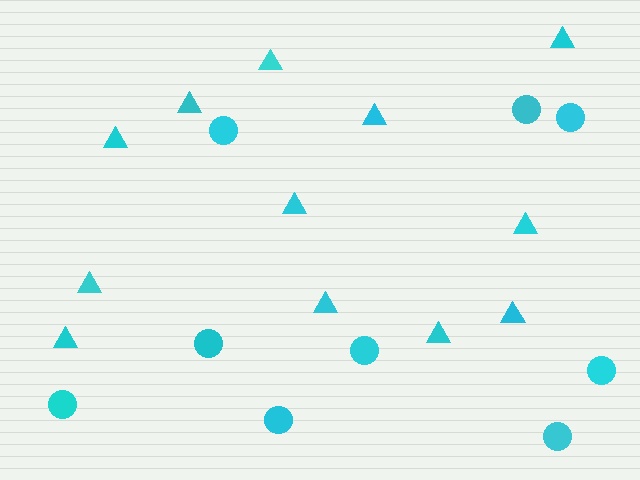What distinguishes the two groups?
There are 2 groups: one group of circles (9) and one group of triangles (12).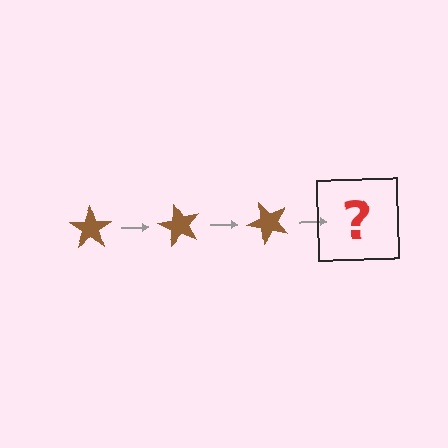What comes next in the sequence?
The next element should be a brown star rotated 180 degrees.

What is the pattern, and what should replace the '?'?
The pattern is that the star rotates 60 degrees each step. The '?' should be a brown star rotated 180 degrees.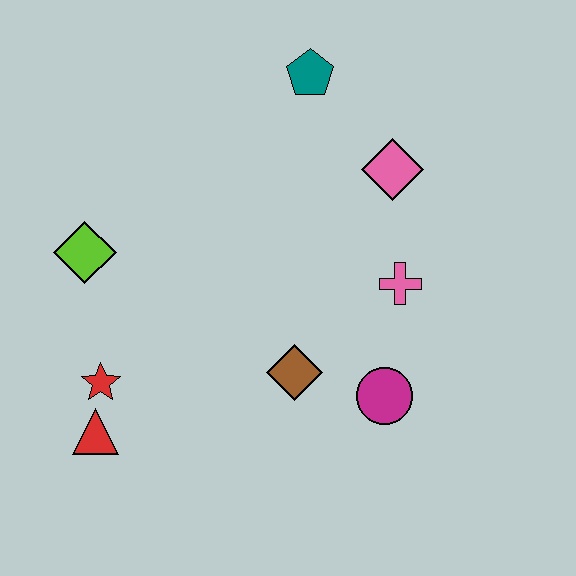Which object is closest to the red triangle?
The red star is closest to the red triangle.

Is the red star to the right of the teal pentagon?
No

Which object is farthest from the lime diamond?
The magenta circle is farthest from the lime diamond.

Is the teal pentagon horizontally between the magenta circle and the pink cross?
No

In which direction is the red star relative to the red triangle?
The red star is above the red triangle.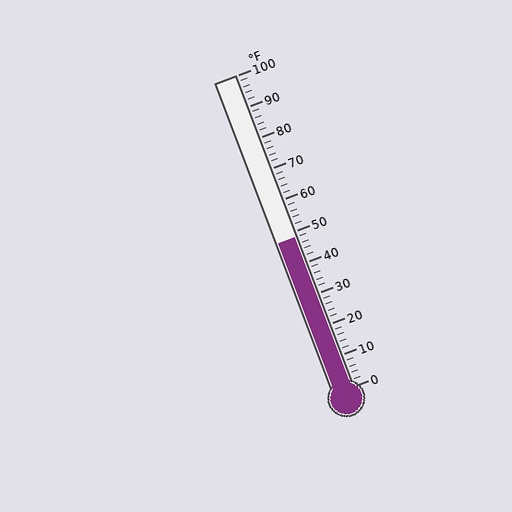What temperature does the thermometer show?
The thermometer shows approximately 48°F.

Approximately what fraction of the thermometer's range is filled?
The thermometer is filled to approximately 50% of its range.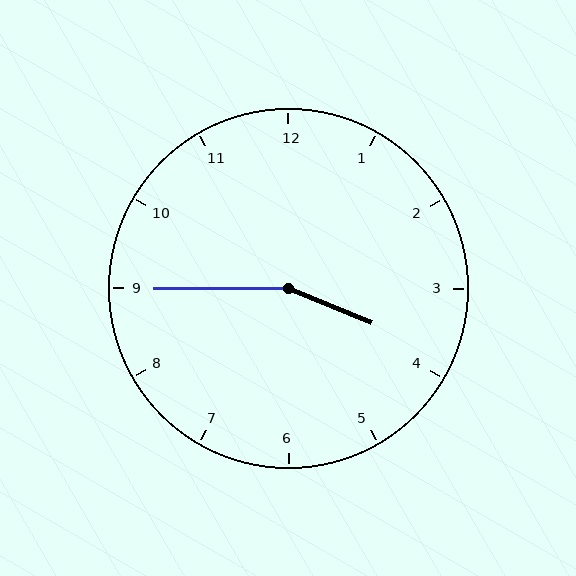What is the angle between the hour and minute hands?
Approximately 158 degrees.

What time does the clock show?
3:45.